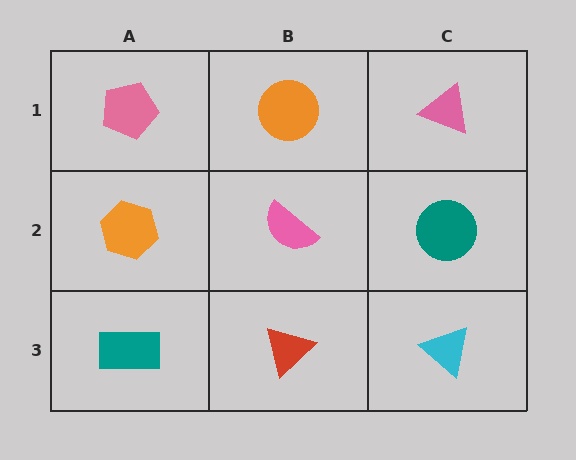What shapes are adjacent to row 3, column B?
A pink semicircle (row 2, column B), a teal rectangle (row 3, column A), a cyan triangle (row 3, column C).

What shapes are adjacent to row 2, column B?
An orange circle (row 1, column B), a red triangle (row 3, column B), an orange hexagon (row 2, column A), a teal circle (row 2, column C).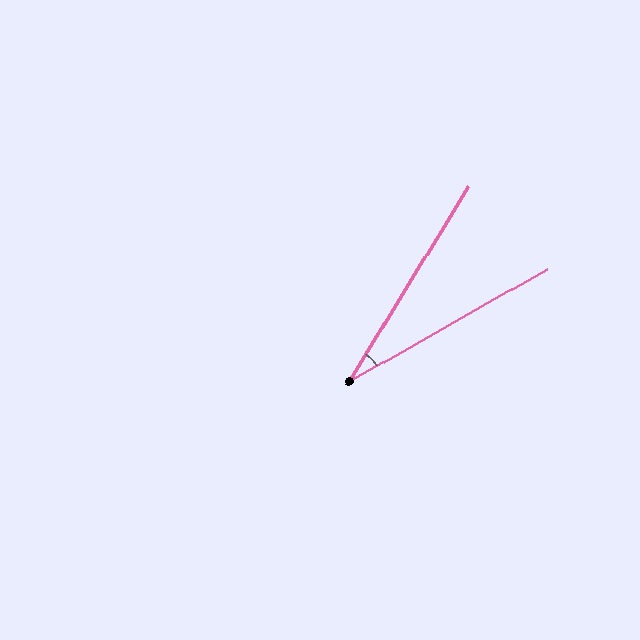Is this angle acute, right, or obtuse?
It is acute.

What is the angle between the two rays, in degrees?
Approximately 29 degrees.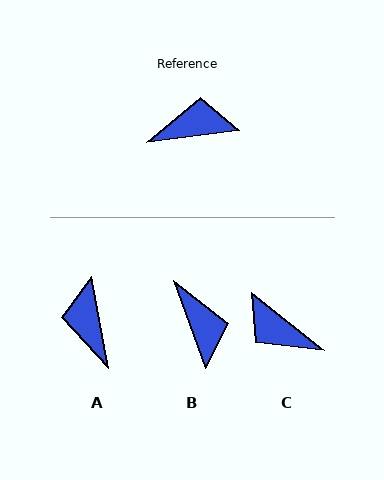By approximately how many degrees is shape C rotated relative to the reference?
Approximately 134 degrees counter-clockwise.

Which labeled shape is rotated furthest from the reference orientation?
C, about 134 degrees away.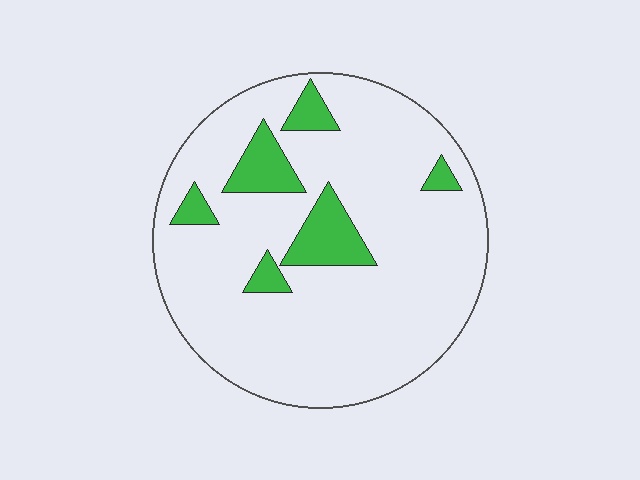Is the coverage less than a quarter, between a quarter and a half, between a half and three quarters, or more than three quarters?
Less than a quarter.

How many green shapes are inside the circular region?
6.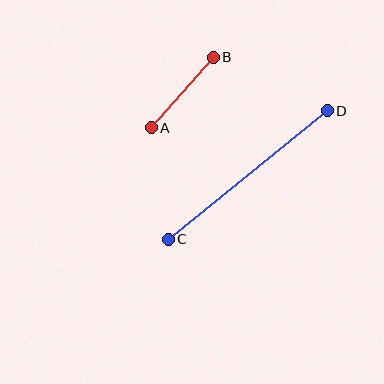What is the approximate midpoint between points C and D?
The midpoint is at approximately (248, 175) pixels.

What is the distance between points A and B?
The distance is approximately 94 pixels.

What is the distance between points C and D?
The distance is approximately 204 pixels.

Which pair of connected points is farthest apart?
Points C and D are farthest apart.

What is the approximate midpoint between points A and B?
The midpoint is at approximately (182, 92) pixels.